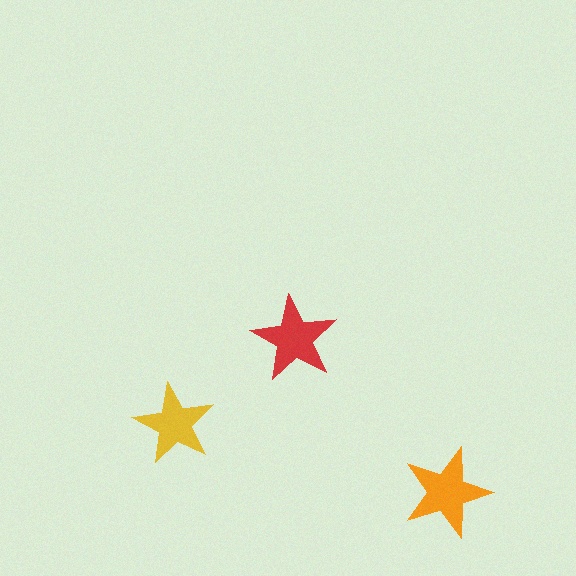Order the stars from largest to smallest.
the orange one, the red one, the yellow one.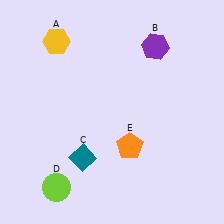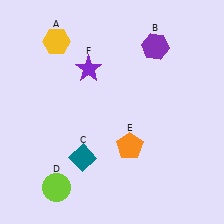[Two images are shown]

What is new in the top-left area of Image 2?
A purple star (F) was added in the top-left area of Image 2.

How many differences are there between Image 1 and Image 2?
There is 1 difference between the two images.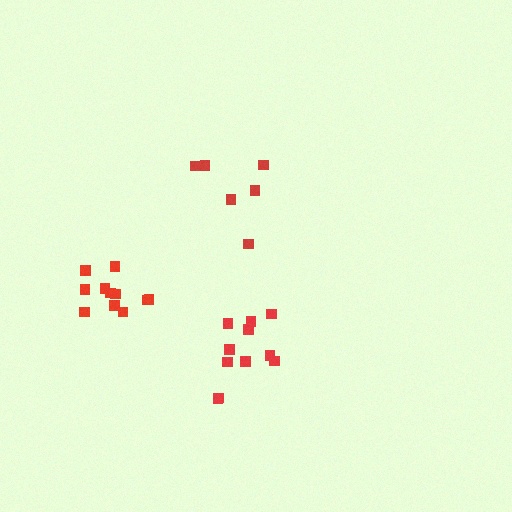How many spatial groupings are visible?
There are 3 spatial groupings.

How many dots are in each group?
Group 1: 11 dots, Group 2: 11 dots, Group 3: 6 dots (28 total).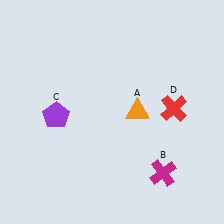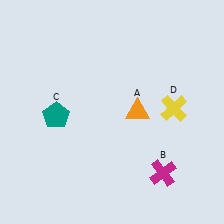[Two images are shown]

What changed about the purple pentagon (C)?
In Image 1, C is purple. In Image 2, it changed to teal.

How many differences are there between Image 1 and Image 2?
There are 2 differences between the two images.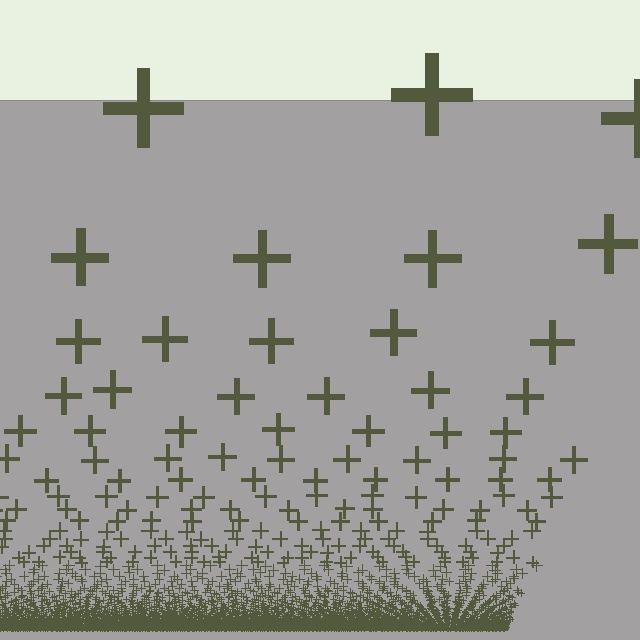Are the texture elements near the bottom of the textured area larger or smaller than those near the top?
Smaller. The gradient is inverted — elements near the bottom are smaller and denser.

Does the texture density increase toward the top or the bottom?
Density increases toward the bottom.